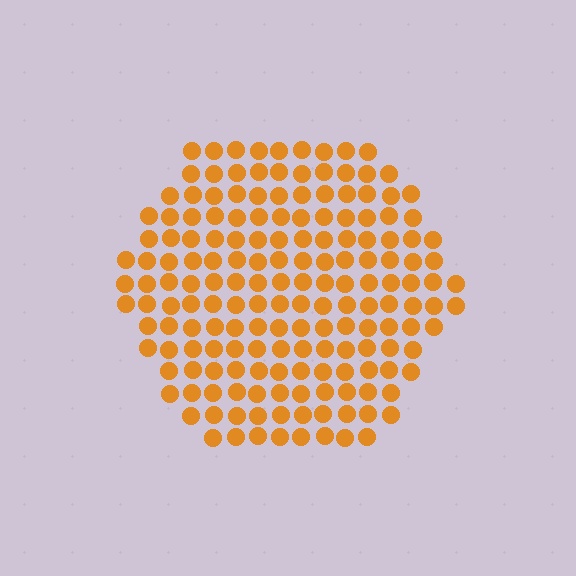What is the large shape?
The large shape is a hexagon.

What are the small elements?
The small elements are circles.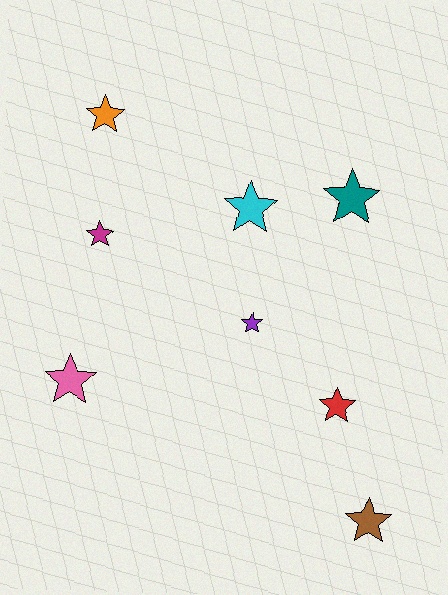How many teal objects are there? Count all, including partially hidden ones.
There is 1 teal object.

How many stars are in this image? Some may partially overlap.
There are 8 stars.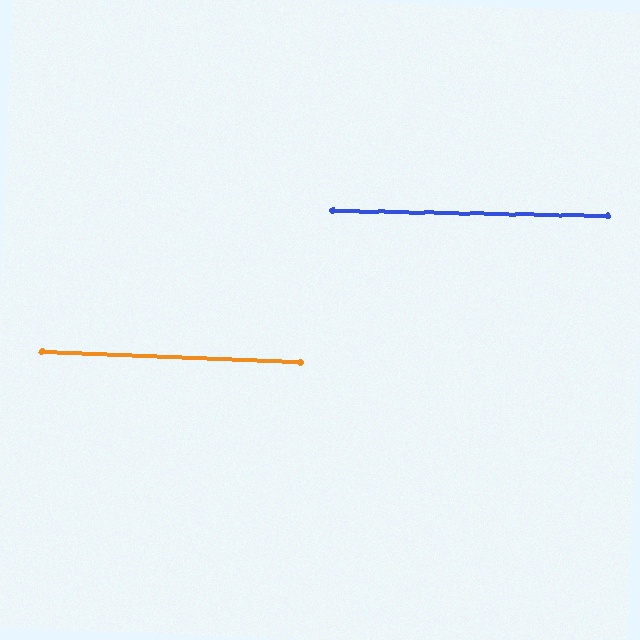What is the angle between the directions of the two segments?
Approximately 2 degrees.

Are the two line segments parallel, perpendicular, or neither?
Parallel — their directions differ by only 1.6°.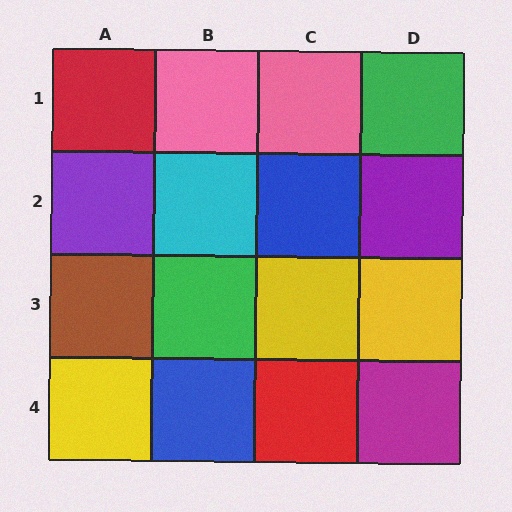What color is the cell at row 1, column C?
Pink.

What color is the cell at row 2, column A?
Purple.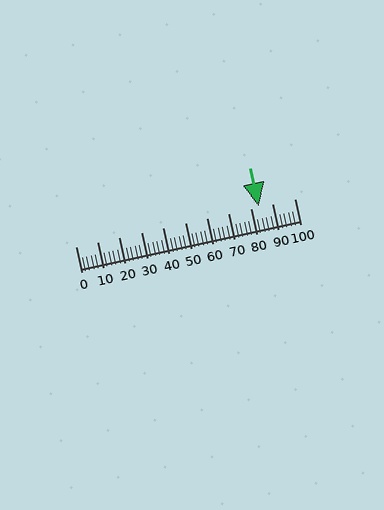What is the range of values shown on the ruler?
The ruler shows values from 0 to 100.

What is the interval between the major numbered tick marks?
The major tick marks are spaced 10 units apart.